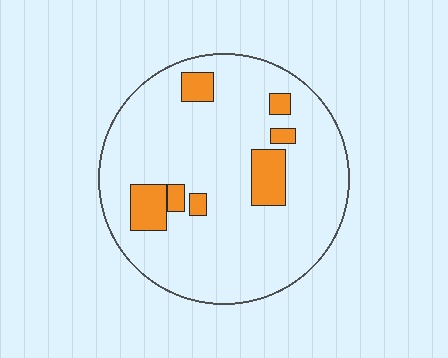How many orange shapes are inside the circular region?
7.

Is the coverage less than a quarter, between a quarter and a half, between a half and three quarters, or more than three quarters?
Less than a quarter.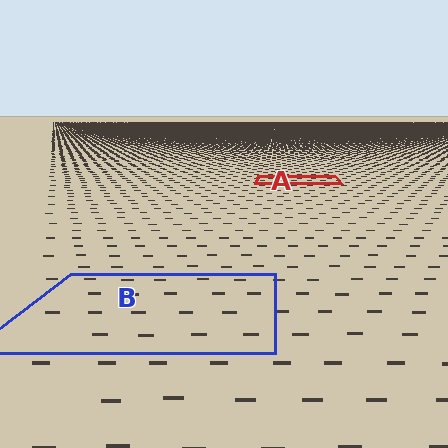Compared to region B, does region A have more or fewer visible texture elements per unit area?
Region A has more texture elements per unit area — they are packed more densely because it is farther away.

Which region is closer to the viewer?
Region B is closer. The texture elements there are larger and more spread out.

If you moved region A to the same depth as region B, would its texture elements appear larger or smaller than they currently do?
They would appear larger. At a closer depth, the same texture elements are projected at a bigger on-screen size.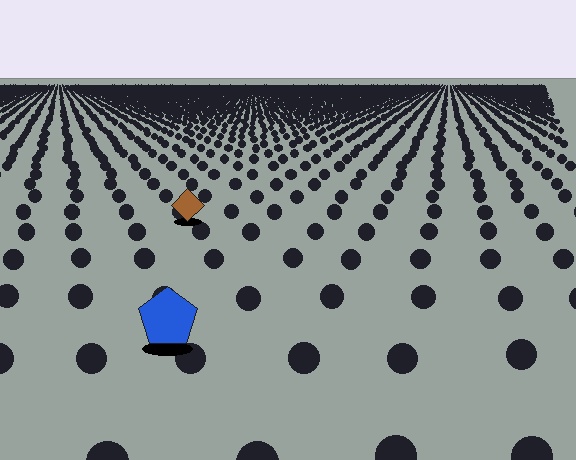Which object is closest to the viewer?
The blue pentagon is closest. The texture marks near it are larger and more spread out.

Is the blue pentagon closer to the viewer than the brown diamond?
Yes. The blue pentagon is closer — you can tell from the texture gradient: the ground texture is coarser near it.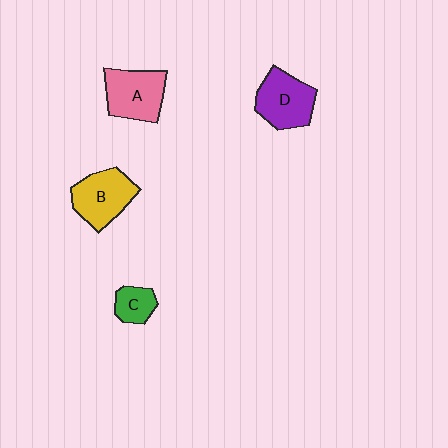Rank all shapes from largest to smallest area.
From largest to smallest: A (pink), B (yellow), D (purple), C (green).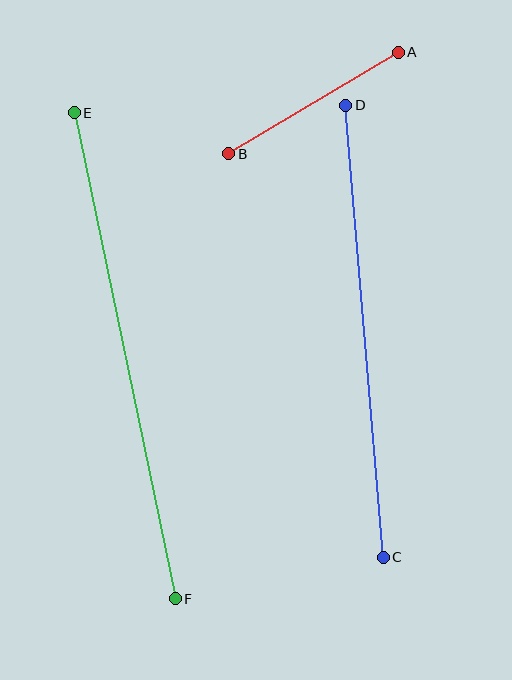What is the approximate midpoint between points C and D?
The midpoint is at approximately (364, 331) pixels.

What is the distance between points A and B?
The distance is approximately 198 pixels.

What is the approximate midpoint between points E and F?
The midpoint is at approximately (125, 356) pixels.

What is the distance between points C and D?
The distance is approximately 453 pixels.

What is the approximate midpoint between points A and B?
The midpoint is at approximately (314, 103) pixels.